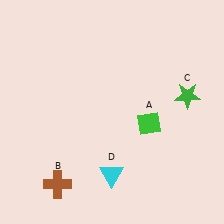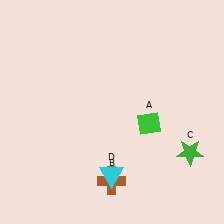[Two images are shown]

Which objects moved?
The objects that moved are: the brown cross (B), the green star (C).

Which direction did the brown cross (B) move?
The brown cross (B) moved right.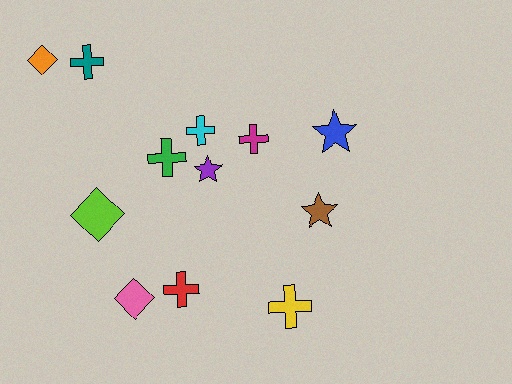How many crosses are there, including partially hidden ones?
There are 6 crosses.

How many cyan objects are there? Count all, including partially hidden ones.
There is 1 cyan object.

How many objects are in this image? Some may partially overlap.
There are 12 objects.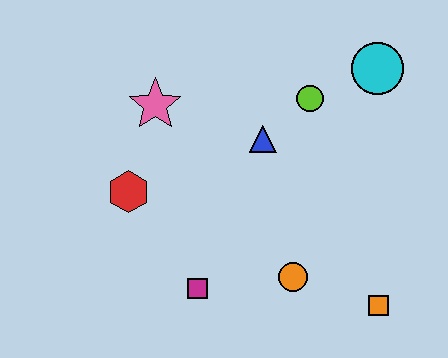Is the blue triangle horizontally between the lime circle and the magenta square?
Yes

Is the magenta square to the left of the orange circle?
Yes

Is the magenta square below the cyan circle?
Yes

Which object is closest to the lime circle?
The blue triangle is closest to the lime circle.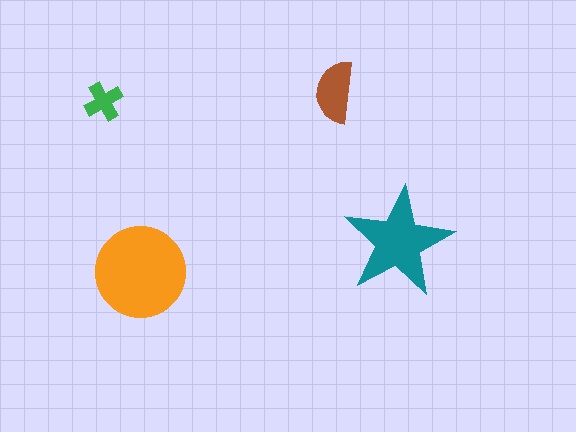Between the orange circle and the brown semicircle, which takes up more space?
The orange circle.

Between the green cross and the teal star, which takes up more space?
The teal star.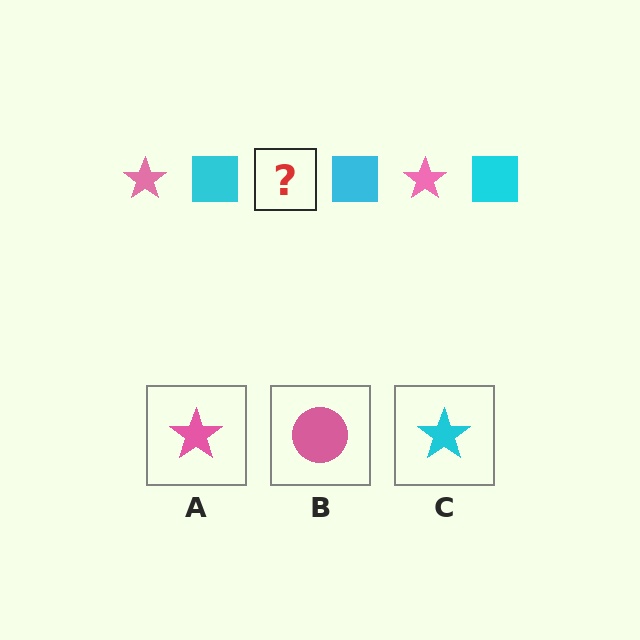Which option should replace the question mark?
Option A.